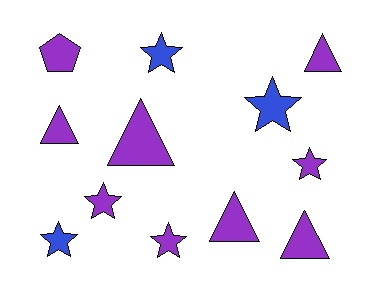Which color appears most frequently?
Purple, with 9 objects.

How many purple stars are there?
There are 3 purple stars.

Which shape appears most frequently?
Star, with 6 objects.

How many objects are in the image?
There are 12 objects.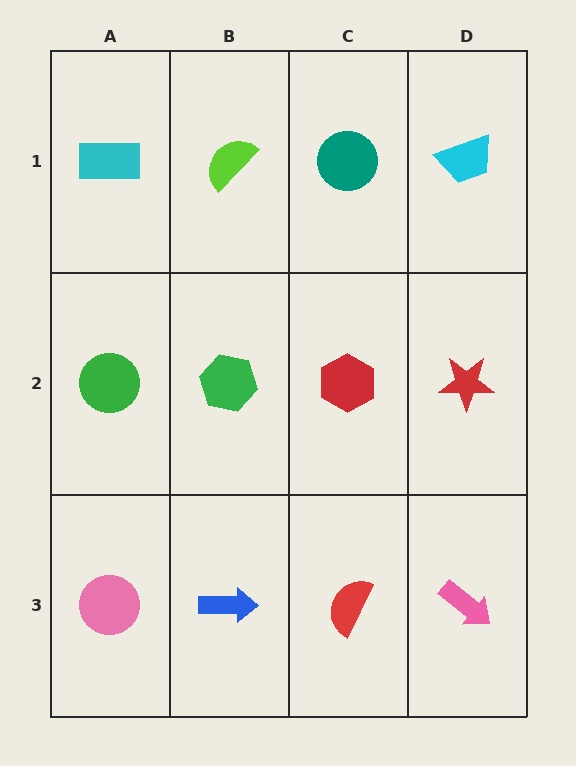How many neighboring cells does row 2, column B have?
4.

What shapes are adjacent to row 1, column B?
A green hexagon (row 2, column B), a cyan rectangle (row 1, column A), a teal circle (row 1, column C).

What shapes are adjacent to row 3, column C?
A red hexagon (row 2, column C), a blue arrow (row 3, column B), a pink arrow (row 3, column D).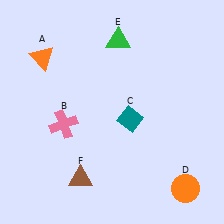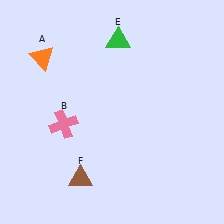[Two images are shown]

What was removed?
The teal diamond (C), the orange circle (D) were removed in Image 2.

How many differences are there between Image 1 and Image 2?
There are 2 differences between the two images.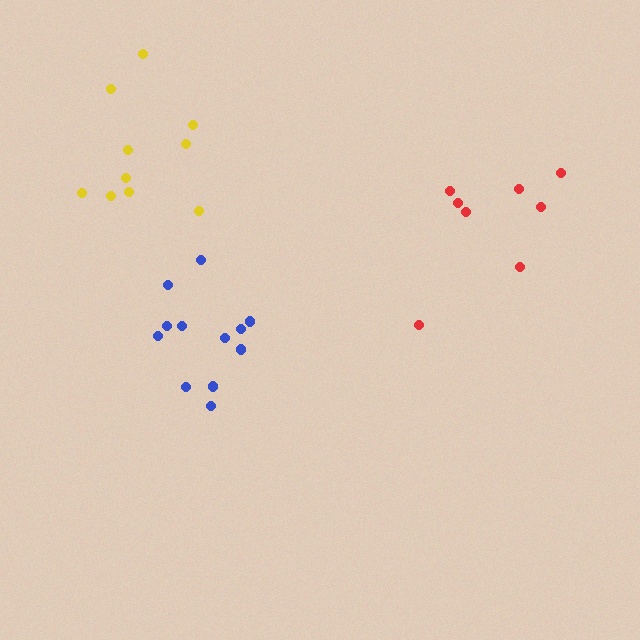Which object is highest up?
The yellow cluster is topmost.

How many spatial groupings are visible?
There are 3 spatial groupings.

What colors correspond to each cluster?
The clusters are colored: blue, yellow, red.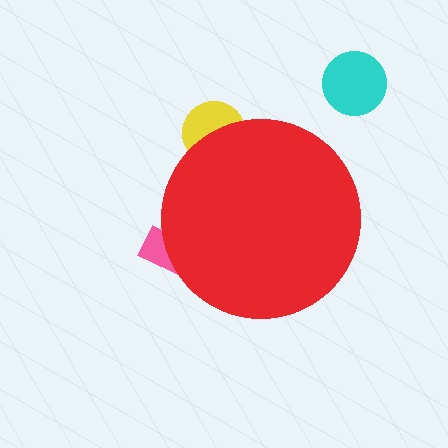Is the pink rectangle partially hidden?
Yes, the pink rectangle is partially hidden behind the red circle.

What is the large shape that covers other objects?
A red circle.